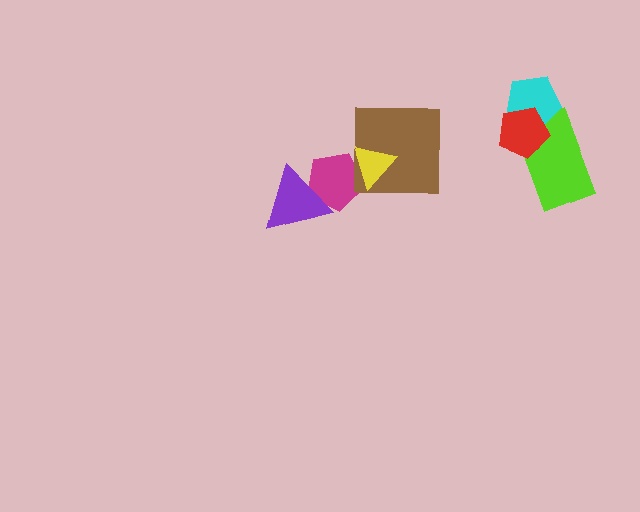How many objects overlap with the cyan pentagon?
2 objects overlap with the cyan pentagon.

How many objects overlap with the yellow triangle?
2 objects overlap with the yellow triangle.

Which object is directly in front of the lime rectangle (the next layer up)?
The cyan pentagon is directly in front of the lime rectangle.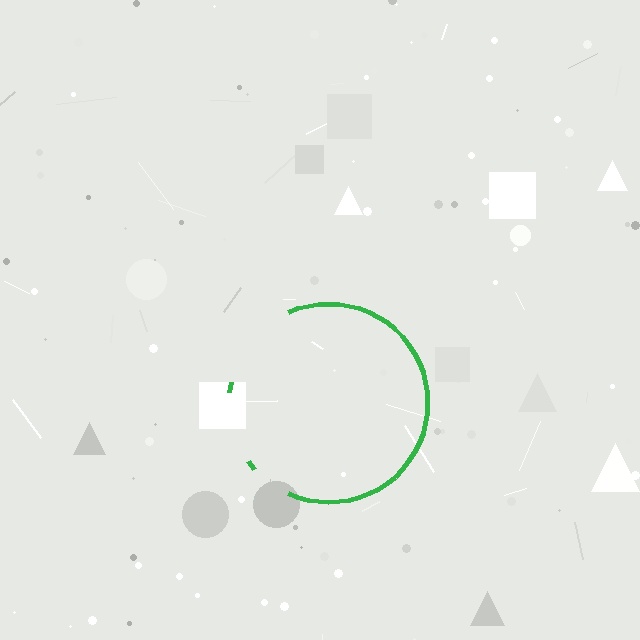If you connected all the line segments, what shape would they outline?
They would outline a circle.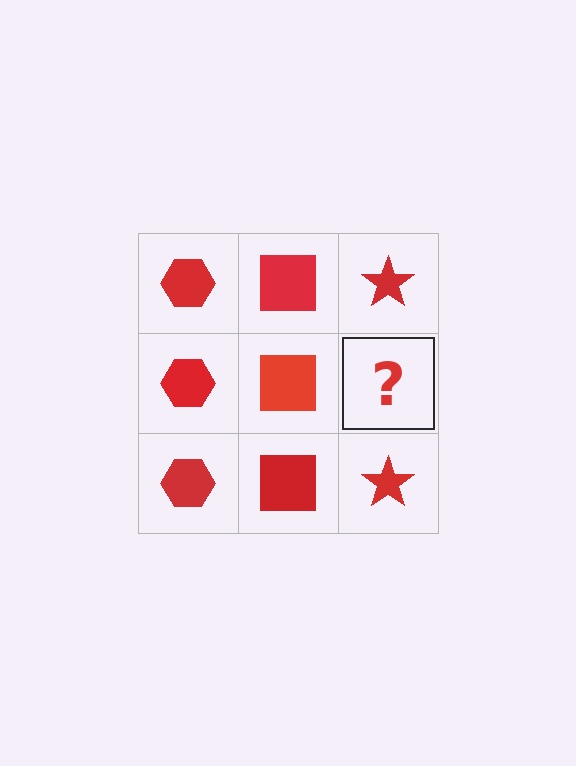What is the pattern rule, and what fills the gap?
The rule is that each column has a consistent shape. The gap should be filled with a red star.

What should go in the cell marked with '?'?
The missing cell should contain a red star.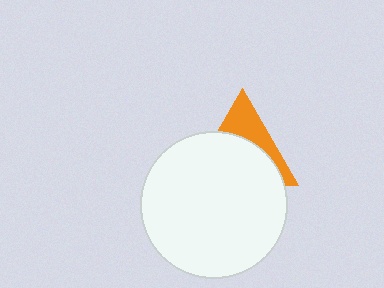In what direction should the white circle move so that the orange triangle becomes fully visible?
The white circle should move down. That is the shortest direction to clear the overlap and leave the orange triangle fully visible.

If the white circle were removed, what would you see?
You would see the complete orange triangle.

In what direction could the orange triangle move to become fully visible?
The orange triangle could move up. That would shift it out from behind the white circle entirely.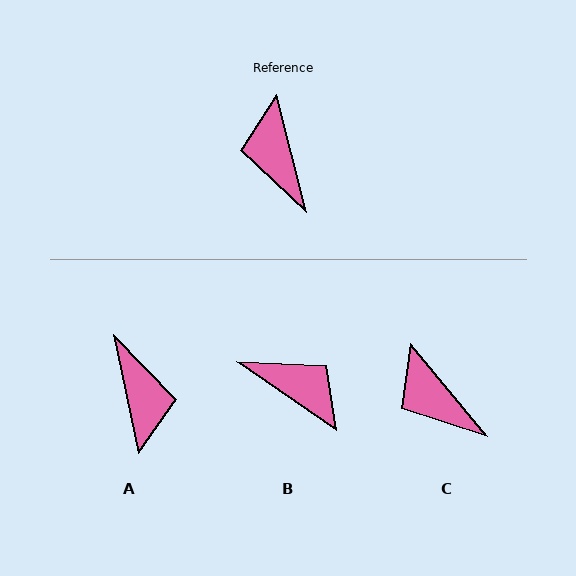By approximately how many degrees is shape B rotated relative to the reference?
Approximately 139 degrees clockwise.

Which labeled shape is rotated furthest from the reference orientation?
A, about 178 degrees away.